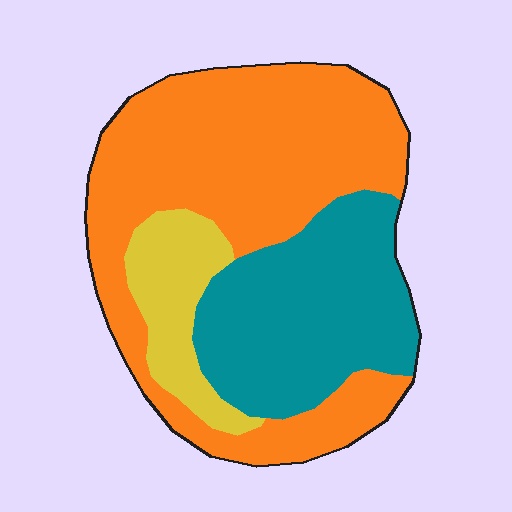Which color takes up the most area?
Orange, at roughly 55%.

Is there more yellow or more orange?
Orange.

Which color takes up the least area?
Yellow, at roughly 15%.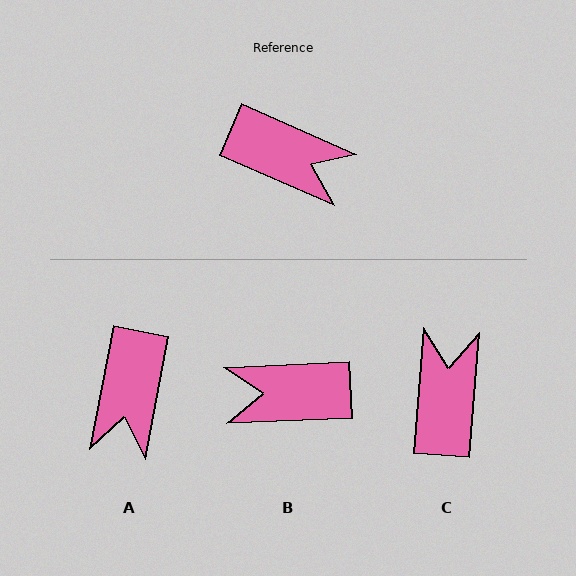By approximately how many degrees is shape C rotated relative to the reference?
Approximately 109 degrees counter-clockwise.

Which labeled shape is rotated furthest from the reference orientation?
B, about 154 degrees away.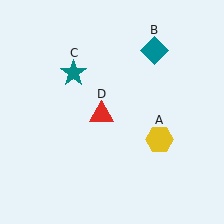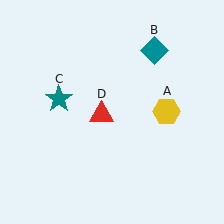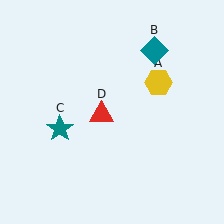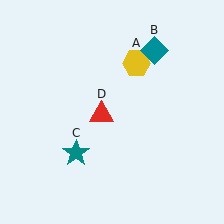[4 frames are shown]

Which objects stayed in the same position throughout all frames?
Teal diamond (object B) and red triangle (object D) remained stationary.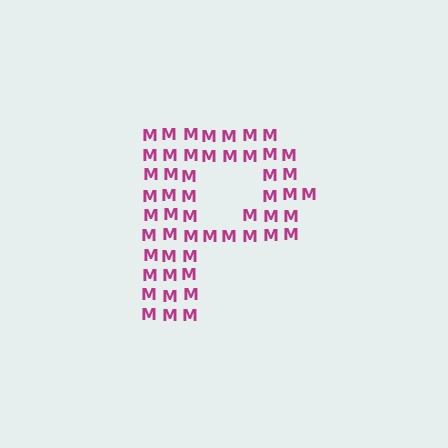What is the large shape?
The large shape is the letter P.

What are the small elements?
The small elements are letter M's.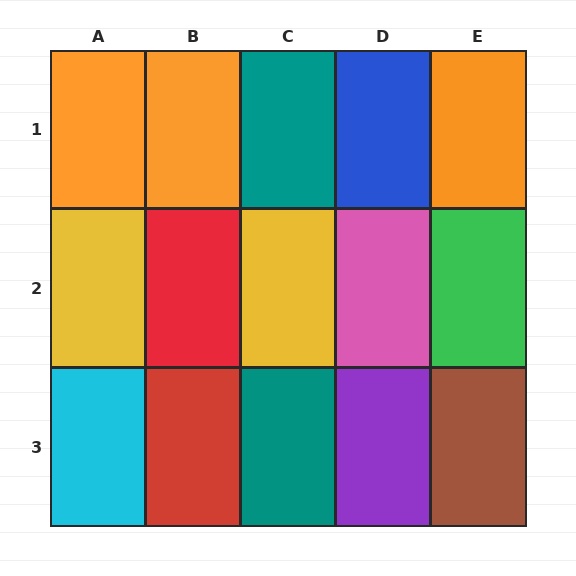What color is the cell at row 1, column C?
Teal.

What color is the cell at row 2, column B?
Red.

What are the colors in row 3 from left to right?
Cyan, red, teal, purple, brown.